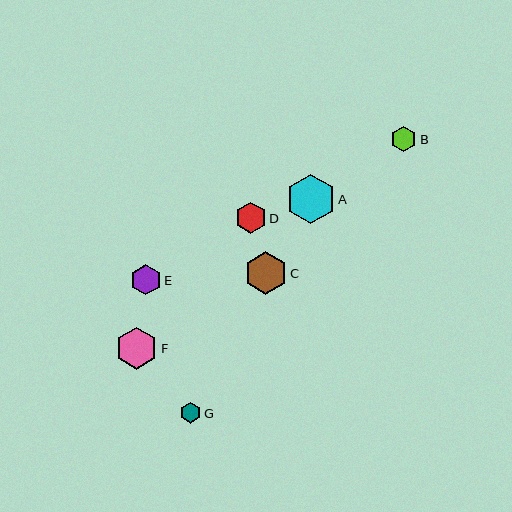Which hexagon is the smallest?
Hexagon G is the smallest with a size of approximately 21 pixels.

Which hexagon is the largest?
Hexagon A is the largest with a size of approximately 49 pixels.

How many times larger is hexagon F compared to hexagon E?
Hexagon F is approximately 1.4 times the size of hexagon E.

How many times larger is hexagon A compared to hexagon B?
Hexagon A is approximately 1.9 times the size of hexagon B.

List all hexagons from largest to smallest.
From largest to smallest: A, C, F, D, E, B, G.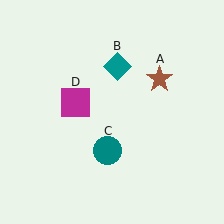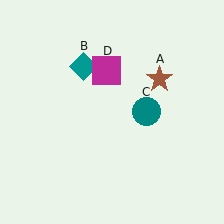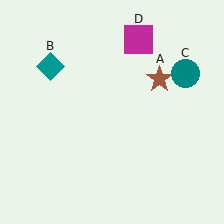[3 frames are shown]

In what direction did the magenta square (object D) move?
The magenta square (object D) moved up and to the right.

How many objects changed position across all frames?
3 objects changed position: teal diamond (object B), teal circle (object C), magenta square (object D).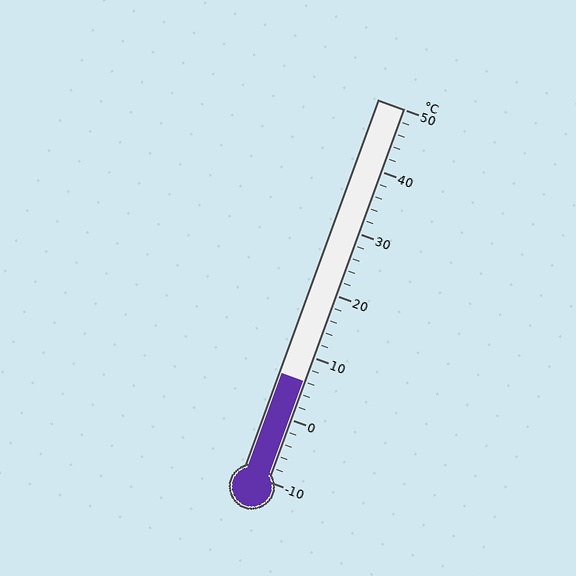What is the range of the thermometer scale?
The thermometer scale ranges from -10°C to 50°C.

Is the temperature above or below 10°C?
The temperature is below 10°C.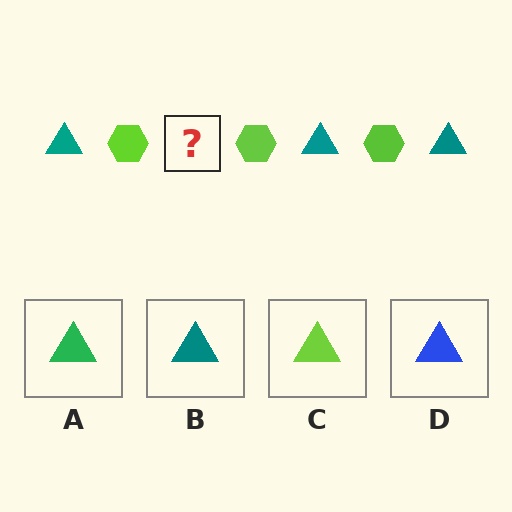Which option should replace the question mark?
Option B.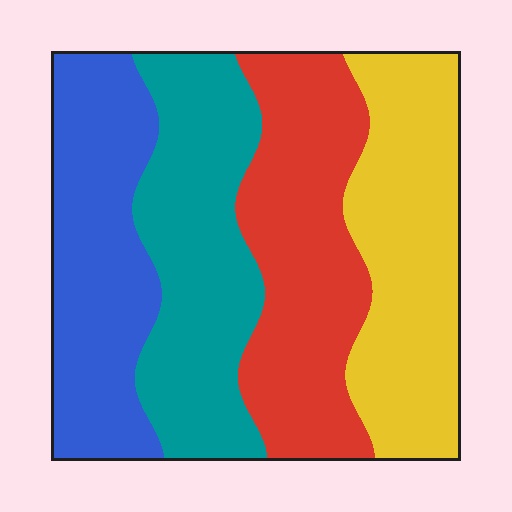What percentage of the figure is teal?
Teal covers roughly 25% of the figure.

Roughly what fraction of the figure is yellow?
Yellow takes up about one quarter (1/4) of the figure.